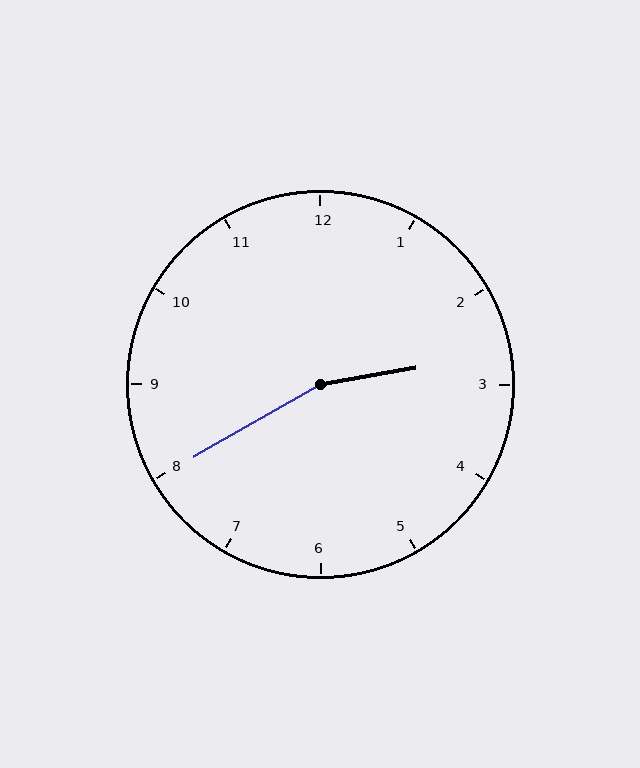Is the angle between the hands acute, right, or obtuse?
It is obtuse.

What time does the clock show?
2:40.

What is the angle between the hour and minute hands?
Approximately 160 degrees.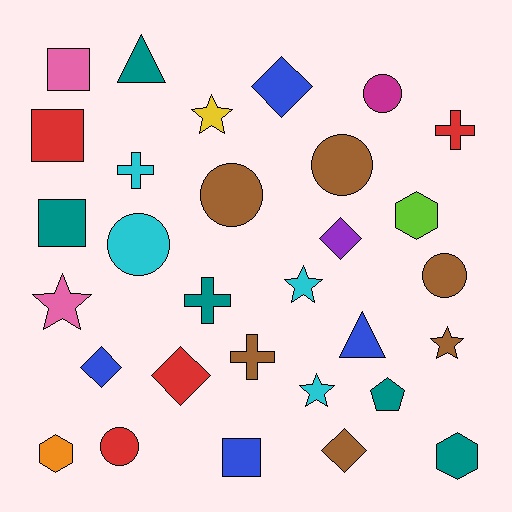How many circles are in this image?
There are 6 circles.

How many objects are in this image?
There are 30 objects.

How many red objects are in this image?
There are 4 red objects.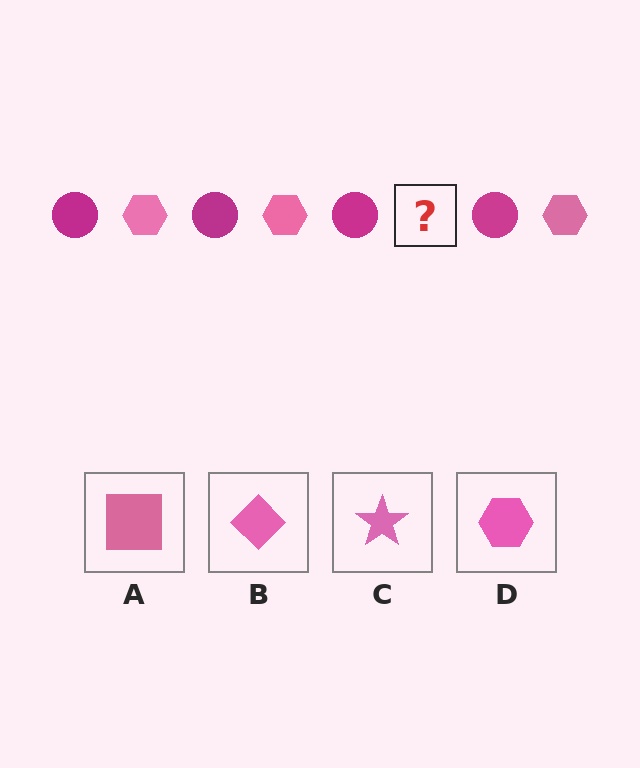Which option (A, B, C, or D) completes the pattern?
D.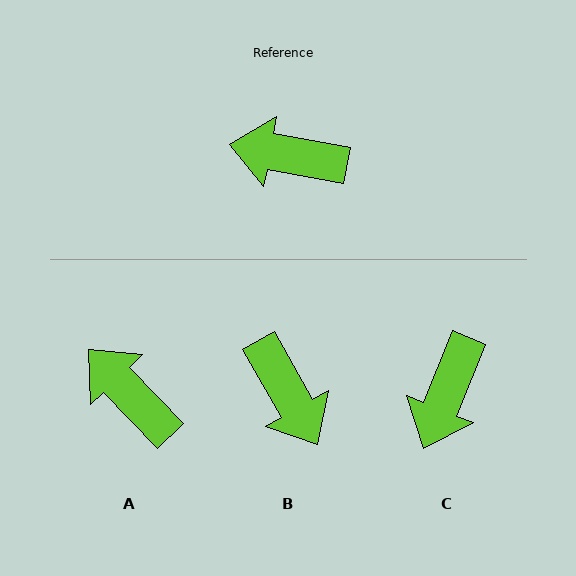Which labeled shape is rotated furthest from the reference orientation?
B, about 130 degrees away.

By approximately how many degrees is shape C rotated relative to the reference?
Approximately 78 degrees counter-clockwise.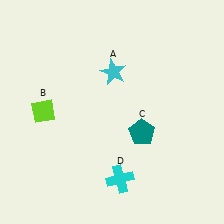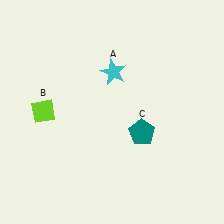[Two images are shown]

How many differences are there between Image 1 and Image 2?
There is 1 difference between the two images.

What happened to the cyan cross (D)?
The cyan cross (D) was removed in Image 2. It was in the bottom-right area of Image 1.